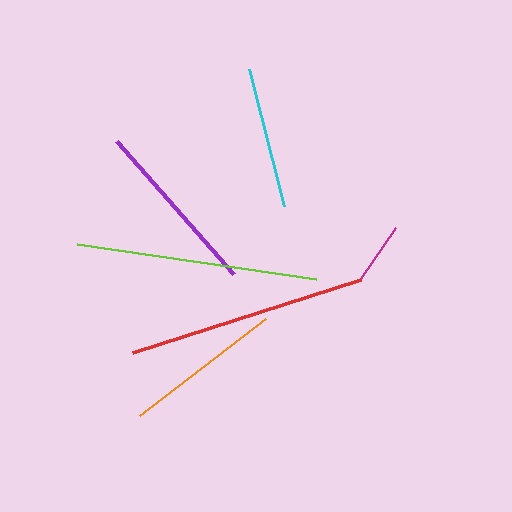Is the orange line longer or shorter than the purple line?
The purple line is longer than the orange line.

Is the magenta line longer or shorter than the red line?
The red line is longer than the magenta line.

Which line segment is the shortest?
The magenta line is the shortest at approximately 62 pixels.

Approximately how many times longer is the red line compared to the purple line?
The red line is approximately 1.3 times the length of the purple line.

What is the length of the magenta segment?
The magenta segment is approximately 62 pixels long.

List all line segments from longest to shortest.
From longest to shortest: lime, red, purple, orange, cyan, magenta.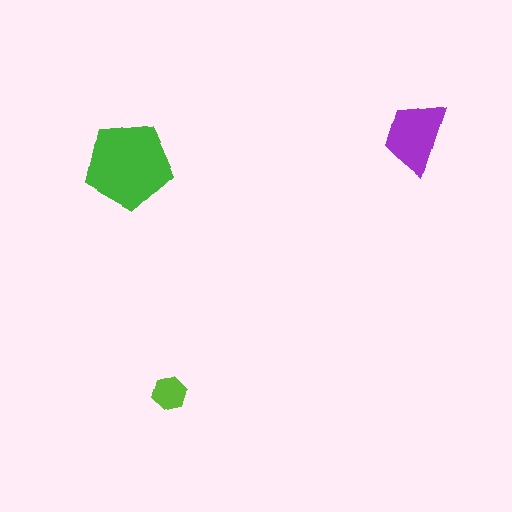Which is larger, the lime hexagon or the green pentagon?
The green pentagon.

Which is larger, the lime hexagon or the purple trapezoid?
The purple trapezoid.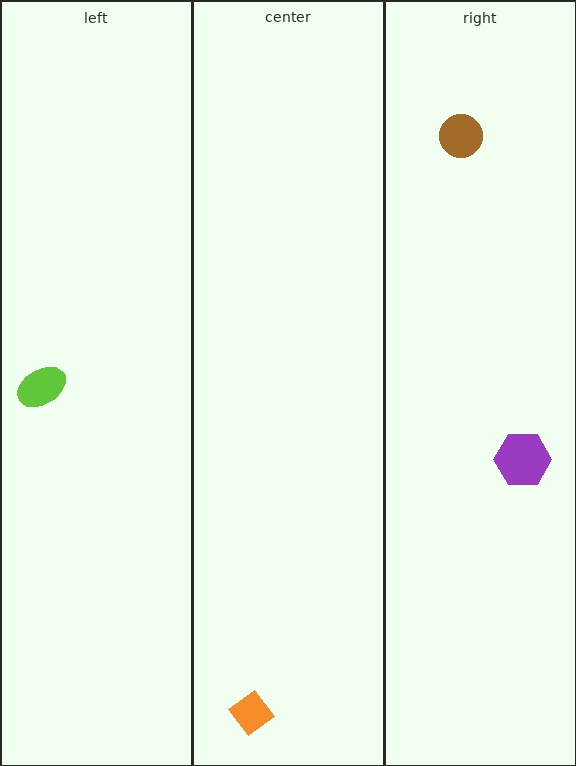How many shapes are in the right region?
2.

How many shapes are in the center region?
1.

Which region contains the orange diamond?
The center region.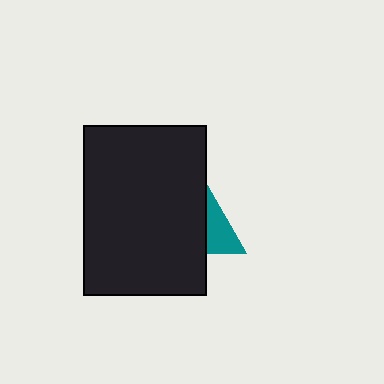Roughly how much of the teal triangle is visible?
A small part of it is visible (roughly 34%).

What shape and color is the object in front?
The object in front is a black rectangle.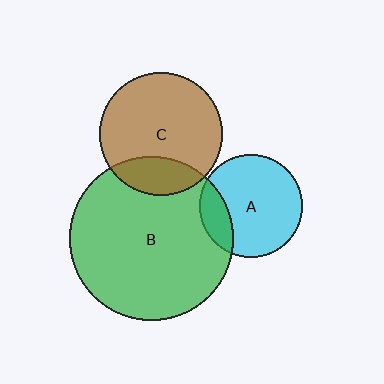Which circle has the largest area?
Circle B (green).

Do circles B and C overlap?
Yes.